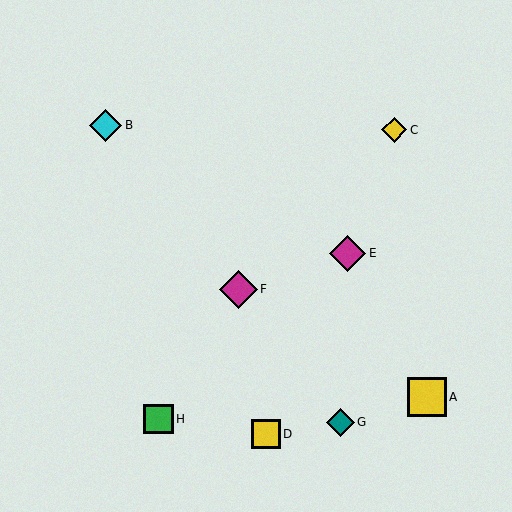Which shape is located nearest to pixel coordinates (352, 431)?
The teal diamond (labeled G) at (340, 422) is nearest to that location.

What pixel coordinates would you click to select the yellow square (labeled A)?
Click at (427, 397) to select the yellow square A.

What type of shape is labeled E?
Shape E is a magenta diamond.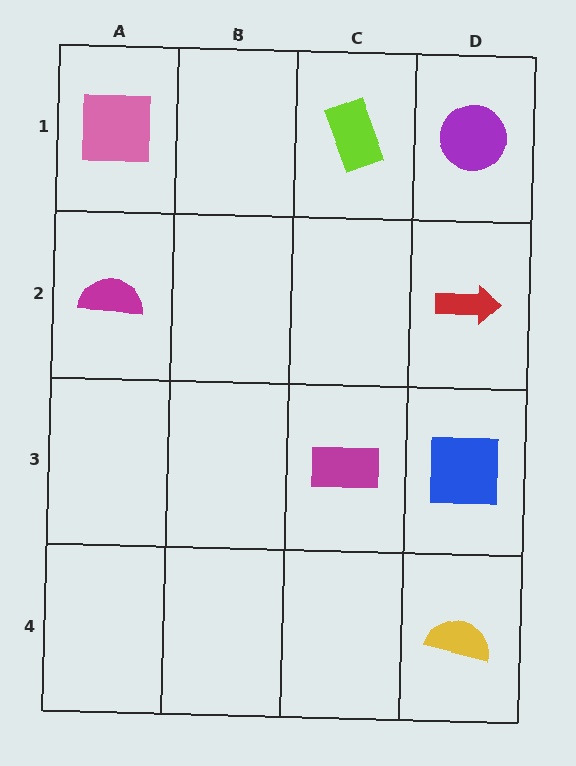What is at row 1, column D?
A purple circle.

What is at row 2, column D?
A red arrow.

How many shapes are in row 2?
2 shapes.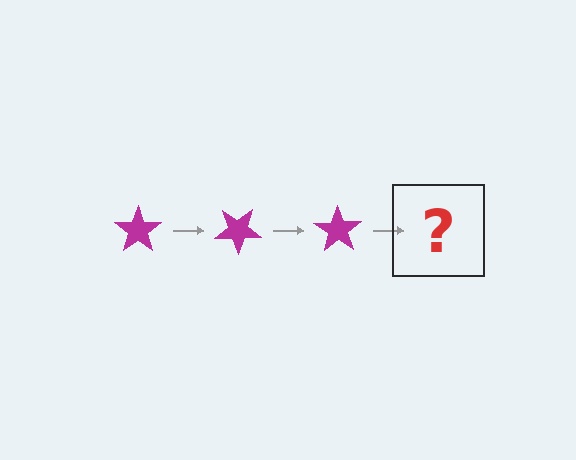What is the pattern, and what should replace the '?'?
The pattern is that the star rotates 35 degrees each step. The '?' should be a magenta star rotated 105 degrees.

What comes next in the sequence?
The next element should be a magenta star rotated 105 degrees.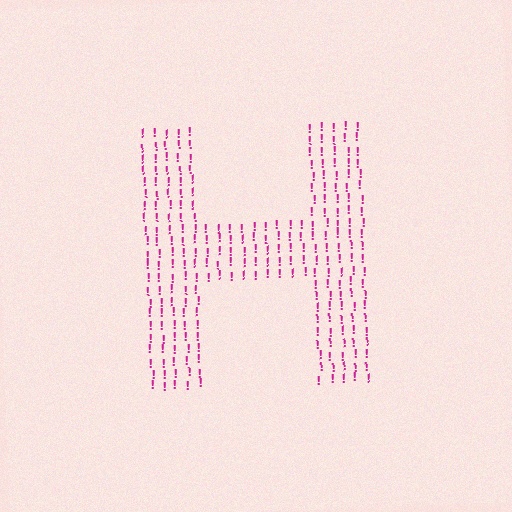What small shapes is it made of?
It is made of small exclamation marks.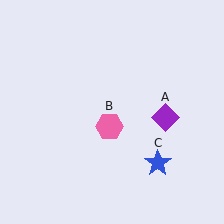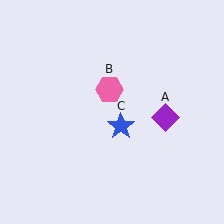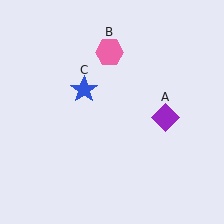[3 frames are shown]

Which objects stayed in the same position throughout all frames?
Purple diamond (object A) remained stationary.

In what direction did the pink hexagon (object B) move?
The pink hexagon (object B) moved up.